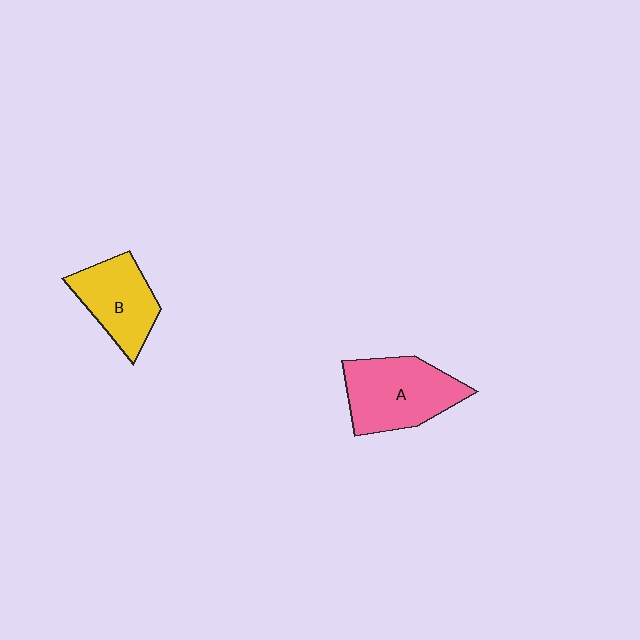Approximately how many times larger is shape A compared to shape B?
Approximately 1.3 times.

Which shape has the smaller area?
Shape B (yellow).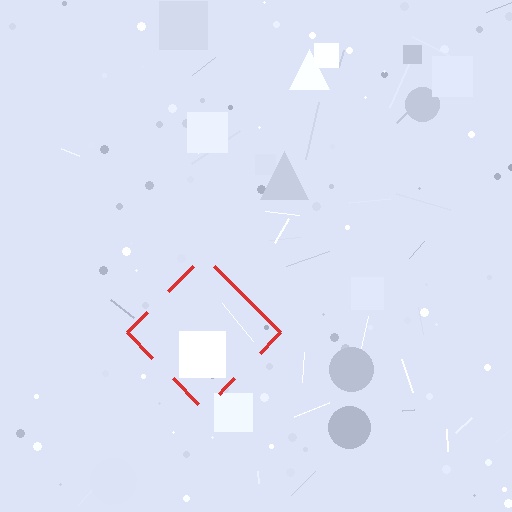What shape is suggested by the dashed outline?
The dashed outline suggests a diamond.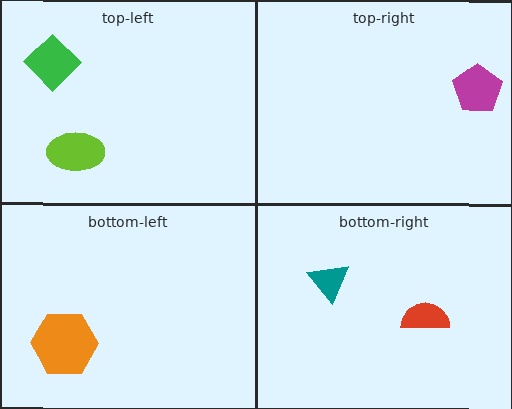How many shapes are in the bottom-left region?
1.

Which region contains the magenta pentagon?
The top-right region.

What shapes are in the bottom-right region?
The teal triangle, the red semicircle.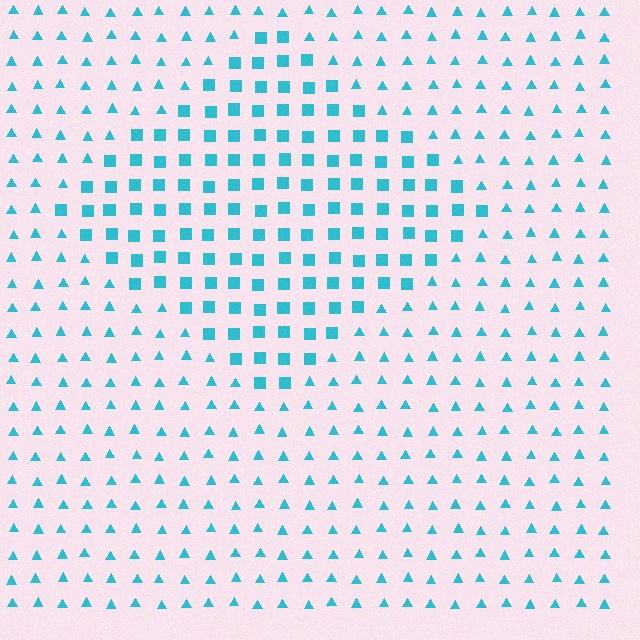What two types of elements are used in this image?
The image uses squares inside the diamond region and triangles outside it.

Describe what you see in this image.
The image is filled with small cyan elements arranged in a uniform grid. A diamond-shaped region contains squares, while the surrounding area contains triangles. The boundary is defined purely by the change in element shape.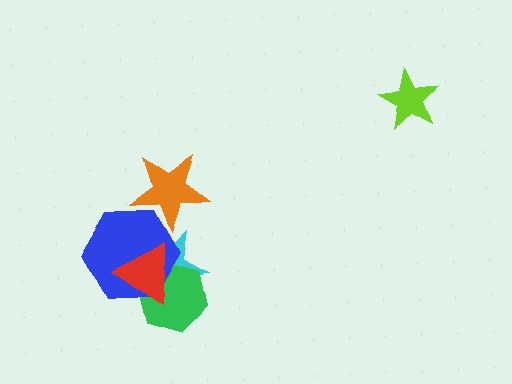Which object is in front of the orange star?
The blue hexagon is in front of the orange star.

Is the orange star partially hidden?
Yes, it is partially covered by another shape.